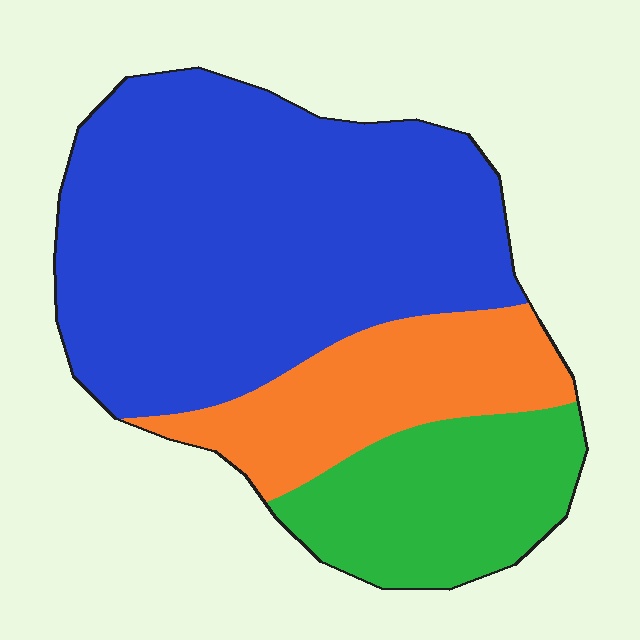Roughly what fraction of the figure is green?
Green takes up between a sixth and a third of the figure.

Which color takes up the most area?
Blue, at roughly 60%.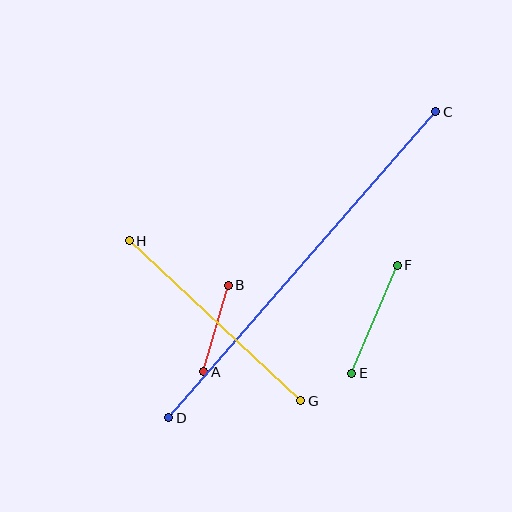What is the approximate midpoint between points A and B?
The midpoint is at approximately (216, 329) pixels.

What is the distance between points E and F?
The distance is approximately 117 pixels.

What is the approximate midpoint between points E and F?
The midpoint is at approximately (375, 319) pixels.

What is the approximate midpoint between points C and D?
The midpoint is at approximately (302, 265) pixels.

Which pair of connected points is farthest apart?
Points C and D are farthest apart.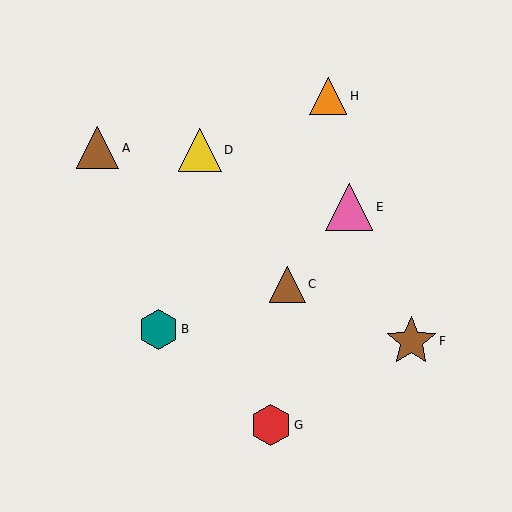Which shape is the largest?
The brown star (labeled F) is the largest.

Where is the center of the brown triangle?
The center of the brown triangle is at (287, 284).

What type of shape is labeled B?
Shape B is a teal hexagon.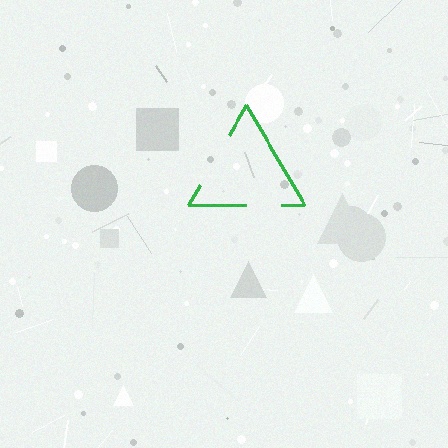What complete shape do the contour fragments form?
The contour fragments form a triangle.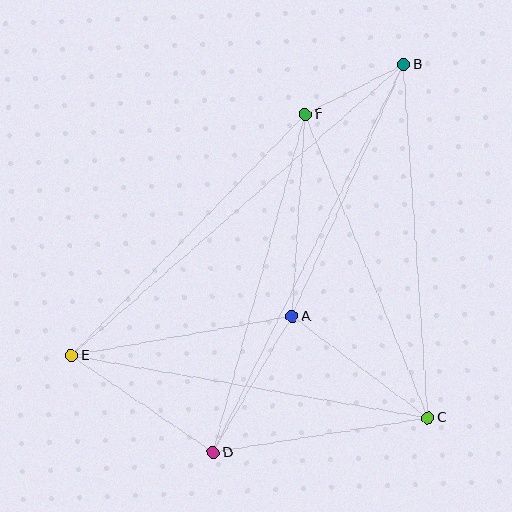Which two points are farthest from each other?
Points B and E are farthest from each other.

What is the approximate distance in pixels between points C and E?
The distance between C and E is approximately 362 pixels.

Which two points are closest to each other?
Points B and F are closest to each other.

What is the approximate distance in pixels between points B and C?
The distance between B and C is approximately 354 pixels.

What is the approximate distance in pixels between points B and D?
The distance between B and D is approximately 432 pixels.